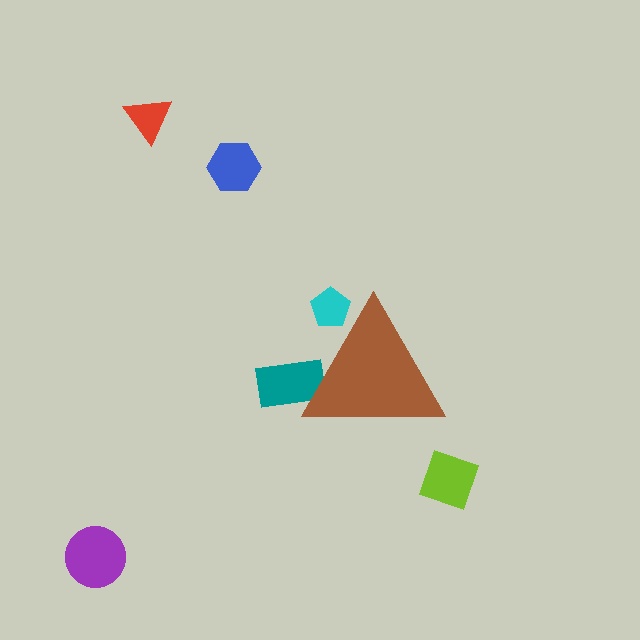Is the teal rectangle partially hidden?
Yes, the teal rectangle is partially hidden behind the brown triangle.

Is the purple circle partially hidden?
No, the purple circle is fully visible.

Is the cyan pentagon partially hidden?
Yes, the cyan pentagon is partially hidden behind the brown triangle.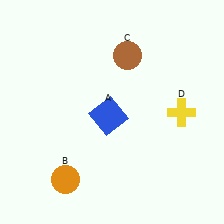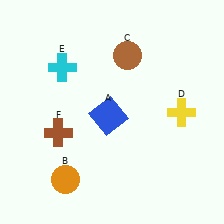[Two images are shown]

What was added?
A cyan cross (E), a brown cross (F) were added in Image 2.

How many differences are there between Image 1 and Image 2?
There are 2 differences between the two images.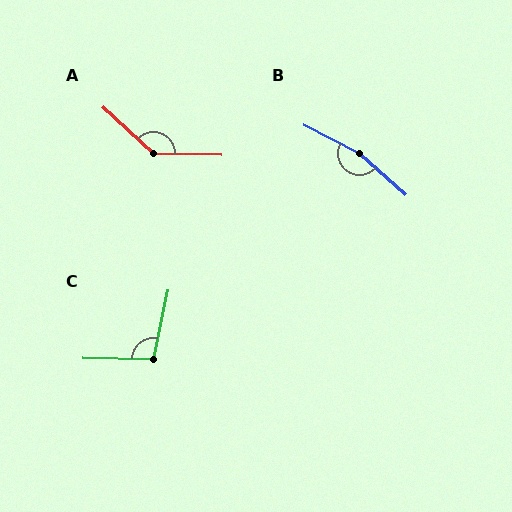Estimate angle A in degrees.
Approximately 139 degrees.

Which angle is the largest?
B, at approximately 166 degrees.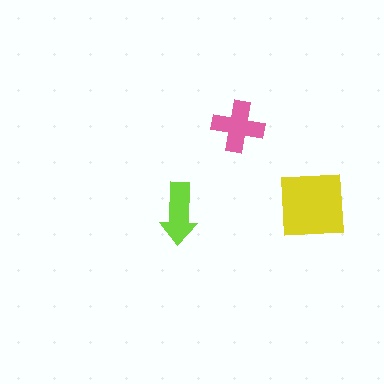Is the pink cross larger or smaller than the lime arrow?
Larger.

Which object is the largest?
The yellow square.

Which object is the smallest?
The lime arrow.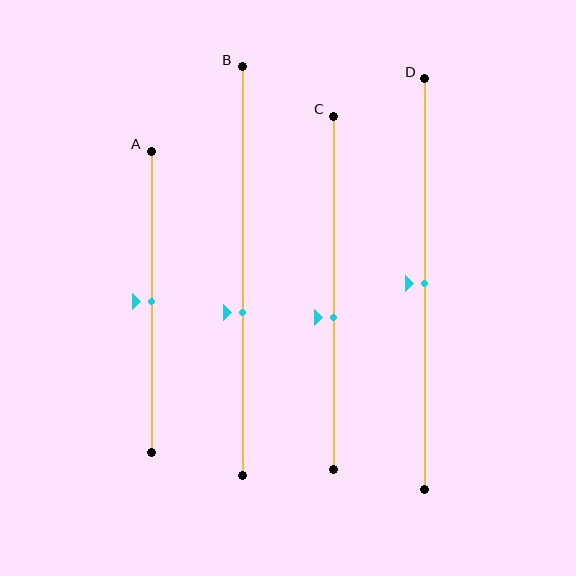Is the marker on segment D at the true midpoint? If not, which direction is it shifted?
Yes, the marker on segment D is at the true midpoint.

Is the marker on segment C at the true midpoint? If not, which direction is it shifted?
No, the marker on segment C is shifted downward by about 7% of the segment length.